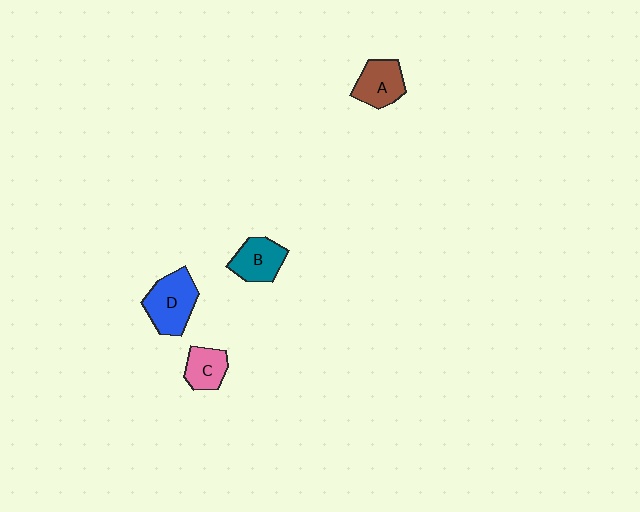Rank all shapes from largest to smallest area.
From largest to smallest: D (blue), A (brown), B (teal), C (pink).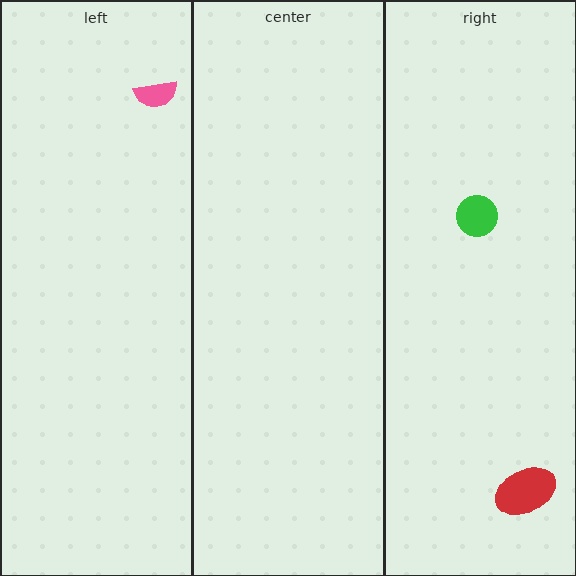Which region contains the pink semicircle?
The left region.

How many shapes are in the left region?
1.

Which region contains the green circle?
The right region.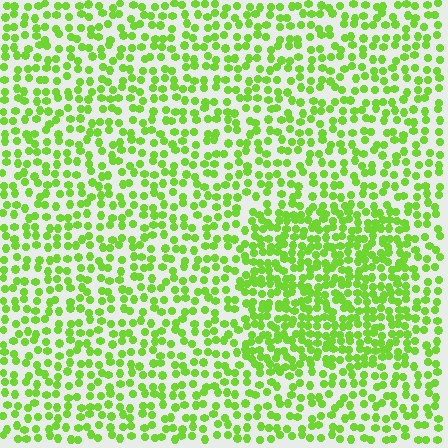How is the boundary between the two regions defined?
The boundary is defined by a change in element density (approximately 1.7x ratio). All elements are the same color, size, and shape.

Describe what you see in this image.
The image contains small lime elements arranged at two different densities. A rectangle-shaped region is visible where the elements are more densely packed than the surrounding area.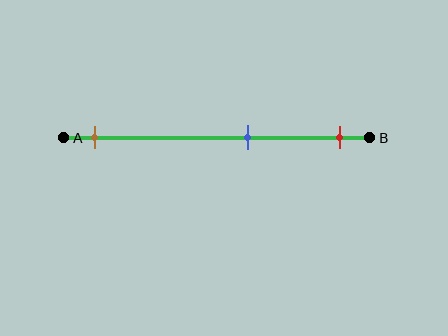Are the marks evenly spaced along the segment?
No, the marks are not evenly spaced.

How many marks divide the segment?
There are 3 marks dividing the segment.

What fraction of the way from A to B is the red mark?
The red mark is approximately 90% (0.9) of the way from A to B.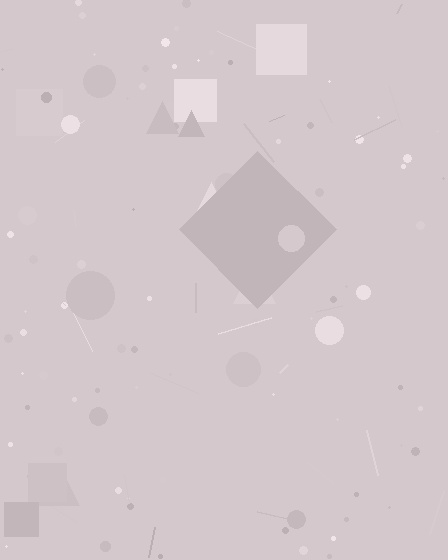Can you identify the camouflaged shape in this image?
The camouflaged shape is a diamond.